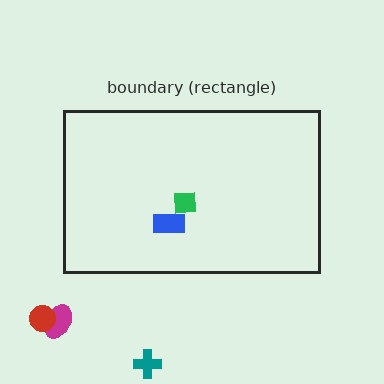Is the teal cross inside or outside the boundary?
Outside.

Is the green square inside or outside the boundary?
Inside.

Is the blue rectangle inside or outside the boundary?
Inside.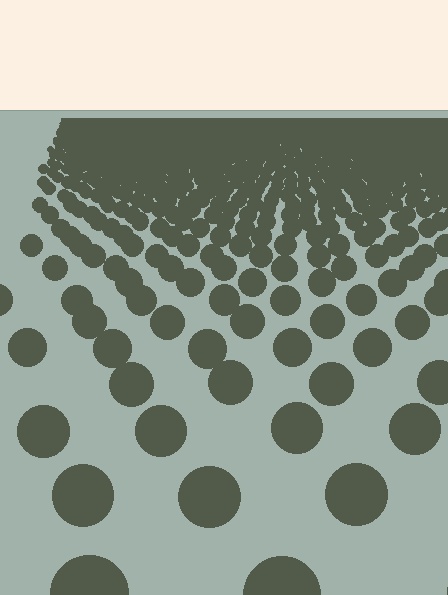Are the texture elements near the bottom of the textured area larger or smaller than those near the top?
Larger. Near the bottom, elements are closer to the viewer and appear at a bigger on-screen size.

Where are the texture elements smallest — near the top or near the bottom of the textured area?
Near the top.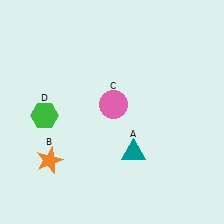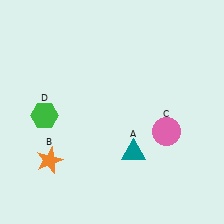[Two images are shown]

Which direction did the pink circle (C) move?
The pink circle (C) moved right.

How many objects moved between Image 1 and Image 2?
1 object moved between the two images.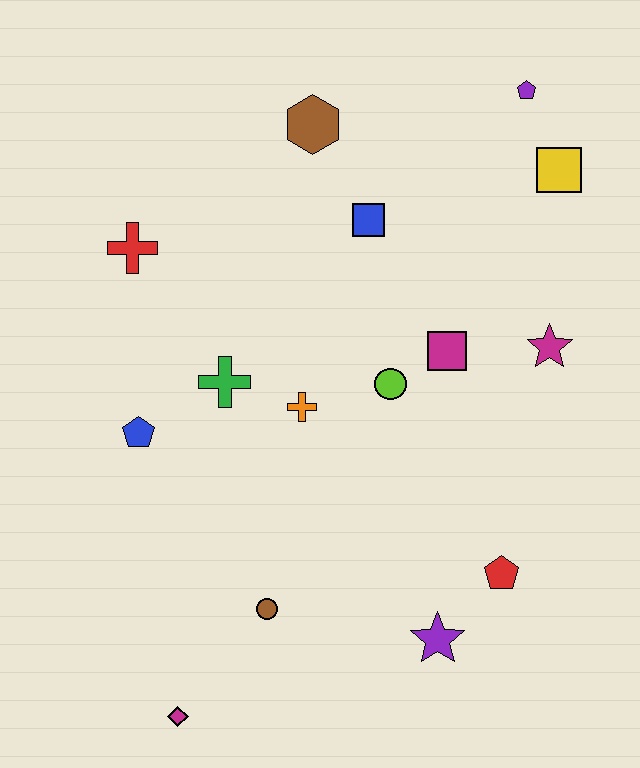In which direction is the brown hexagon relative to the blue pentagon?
The brown hexagon is above the blue pentagon.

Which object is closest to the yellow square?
The purple pentagon is closest to the yellow square.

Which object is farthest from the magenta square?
The magenta diamond is farthest from the magenta square.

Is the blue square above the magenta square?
Yes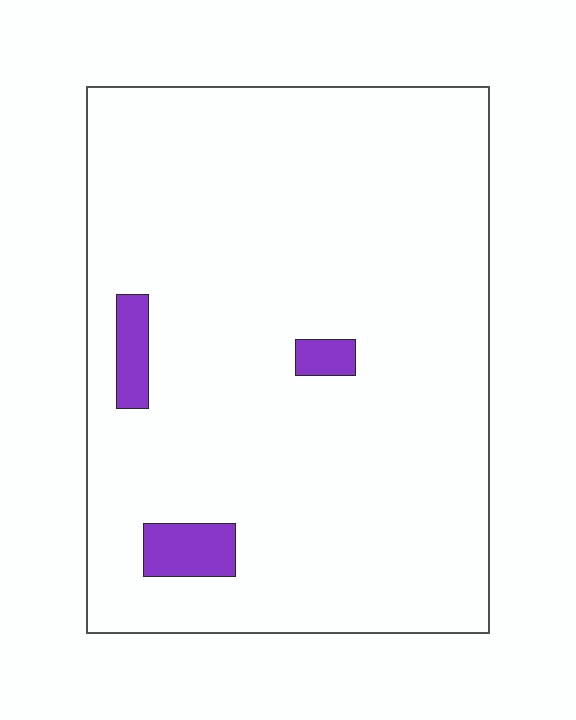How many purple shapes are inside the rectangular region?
3.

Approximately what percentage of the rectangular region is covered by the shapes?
Approximately 5%.